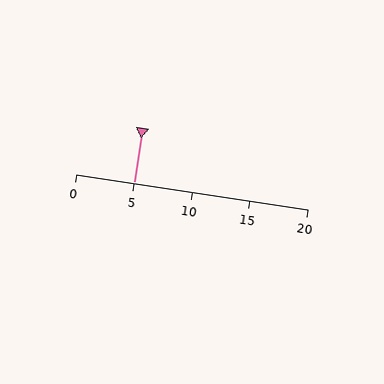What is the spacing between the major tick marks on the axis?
The major ticks are spaced 5 apart.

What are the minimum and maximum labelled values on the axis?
The axis runs from 0 to 20.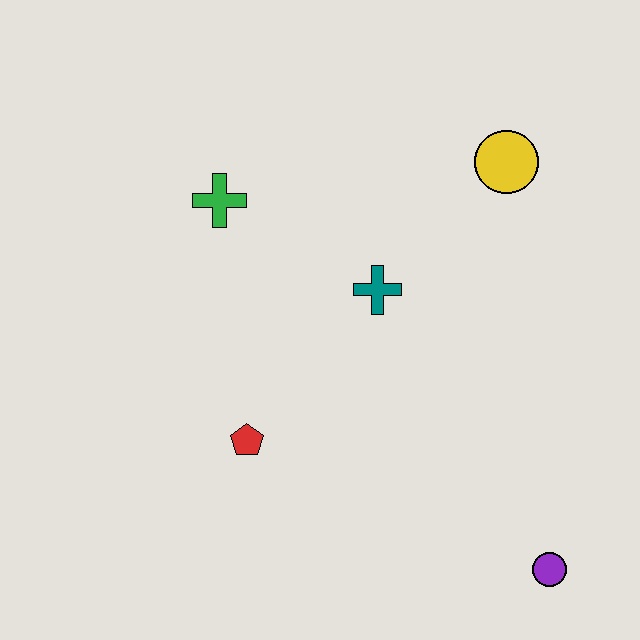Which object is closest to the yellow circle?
The teal cross is closest to the yellow circle.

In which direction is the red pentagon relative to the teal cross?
The red pentagon is below the teal cross.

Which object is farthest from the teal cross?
The purple circle is farthest from the teal cross.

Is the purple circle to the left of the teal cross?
No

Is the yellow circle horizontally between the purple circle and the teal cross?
Yes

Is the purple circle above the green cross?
No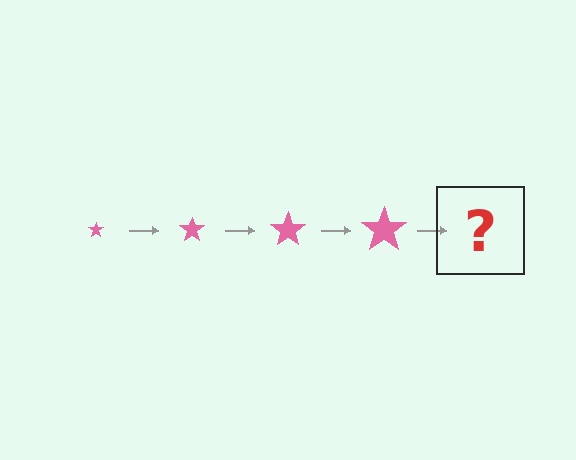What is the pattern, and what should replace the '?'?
The pattern is that the star gets progressively larger each step. The '?' should be a pink star, larger than the previous one.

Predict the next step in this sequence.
The next step is a pink star, larger than the previous one.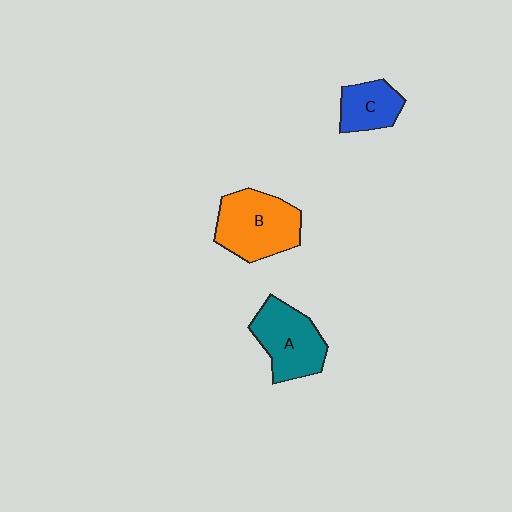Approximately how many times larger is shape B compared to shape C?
Approximately 1.8 times.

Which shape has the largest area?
Shape B (orange).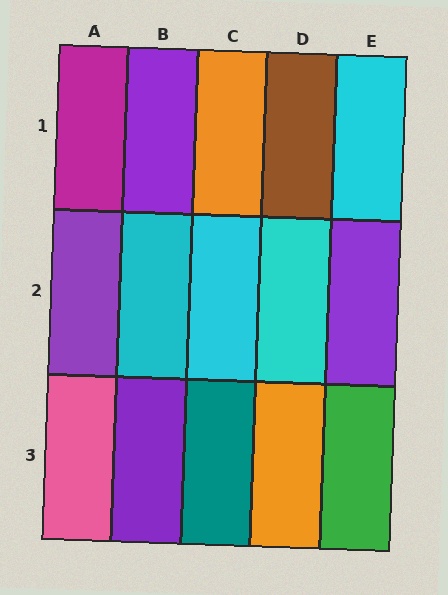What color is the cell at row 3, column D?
Orange.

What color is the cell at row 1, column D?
Brown.